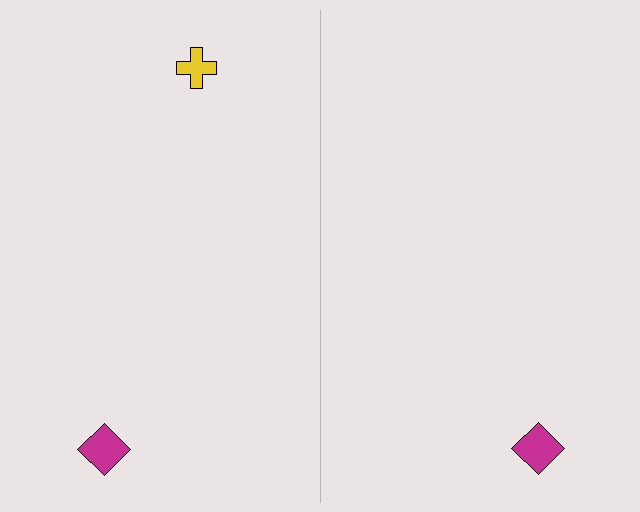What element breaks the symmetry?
A yellow cross is missing from the right side.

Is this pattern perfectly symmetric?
No, the pattern is not perfectly symmetric. A yellow cross is missing from the right side.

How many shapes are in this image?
There are 3 shapes in this image.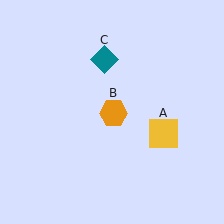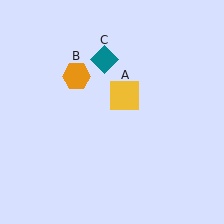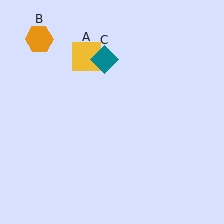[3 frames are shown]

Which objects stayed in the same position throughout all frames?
Teal diamond (object C) remained stationary.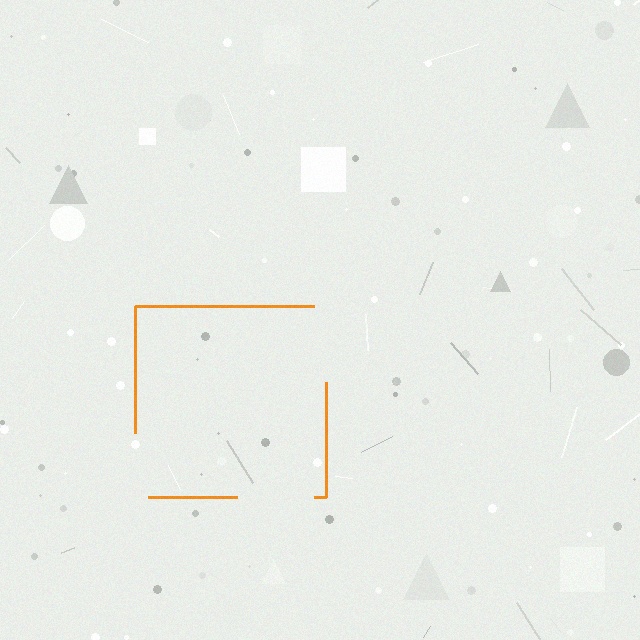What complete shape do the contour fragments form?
The contour fragments form a square.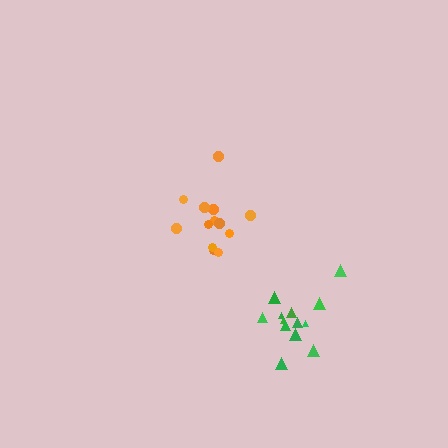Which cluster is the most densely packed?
Green.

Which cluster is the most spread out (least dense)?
Orange.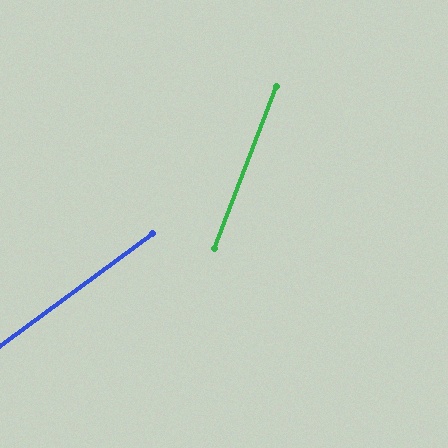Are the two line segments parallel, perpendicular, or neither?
Neither parallel nor perpendicular — they differ by about 33°.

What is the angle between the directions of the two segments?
Approximately 33 degrees.